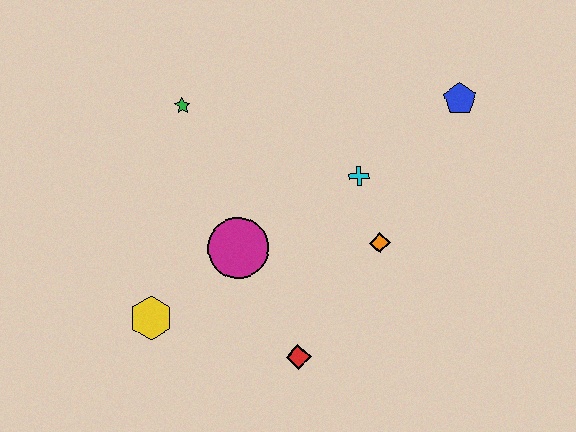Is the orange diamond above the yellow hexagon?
Yes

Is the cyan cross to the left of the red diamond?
No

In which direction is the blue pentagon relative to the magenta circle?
The blue pentagon is to the right of the magenta circle.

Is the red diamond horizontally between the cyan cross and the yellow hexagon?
Yes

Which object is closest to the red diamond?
The magenta circle is closest to the red diamond.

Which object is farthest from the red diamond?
The blue pentagon is farthest from the red diamond.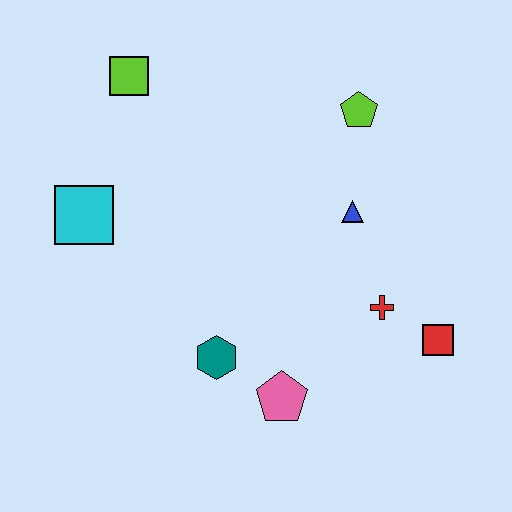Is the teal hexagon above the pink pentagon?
Yes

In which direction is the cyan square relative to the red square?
The cyan square is to the left of the red square.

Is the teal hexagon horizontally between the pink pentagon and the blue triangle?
No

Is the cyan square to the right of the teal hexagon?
No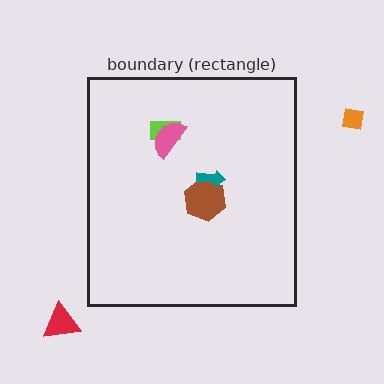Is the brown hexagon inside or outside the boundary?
Inside.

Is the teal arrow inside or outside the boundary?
Inside.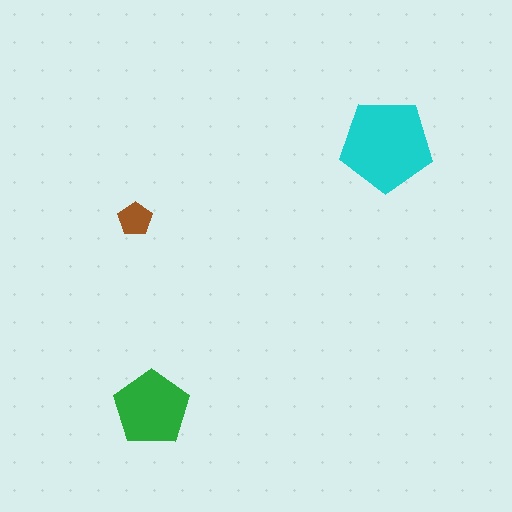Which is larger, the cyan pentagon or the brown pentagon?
The cyan one.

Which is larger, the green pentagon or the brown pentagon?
The green one.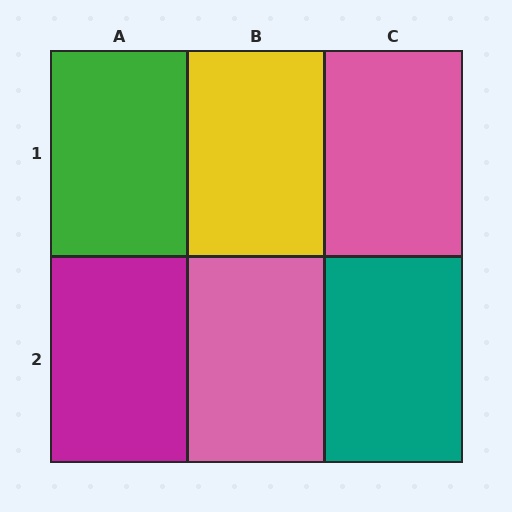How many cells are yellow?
1 cell is yellow.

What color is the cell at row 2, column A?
Magenta.